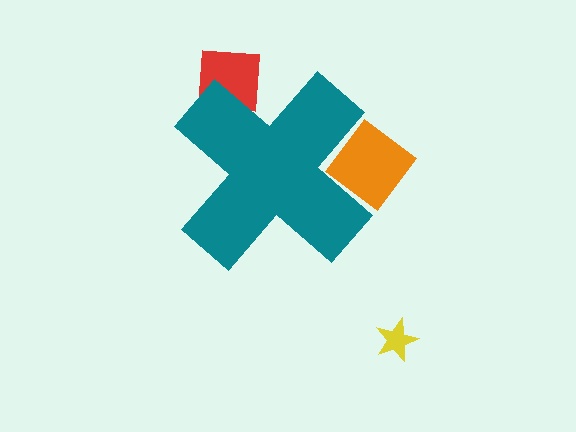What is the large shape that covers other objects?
A teal cross.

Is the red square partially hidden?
Yes, the red square is partially hidden behind the teal cross.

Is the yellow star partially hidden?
No, the yellow star is fully visible.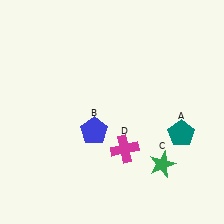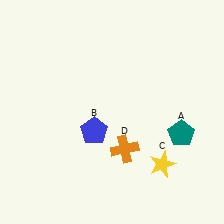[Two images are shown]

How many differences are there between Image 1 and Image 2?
There are 2 differences between the two images.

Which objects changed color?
C changed from green to yellow. D changed from magenta to orange.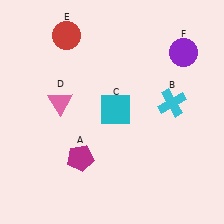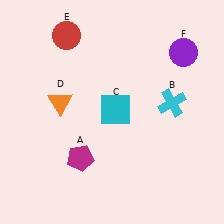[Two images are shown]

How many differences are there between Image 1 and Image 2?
There is 1 difference between the two images.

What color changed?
The triangle (D) changed from pink in Image 1 to orange in Image 2.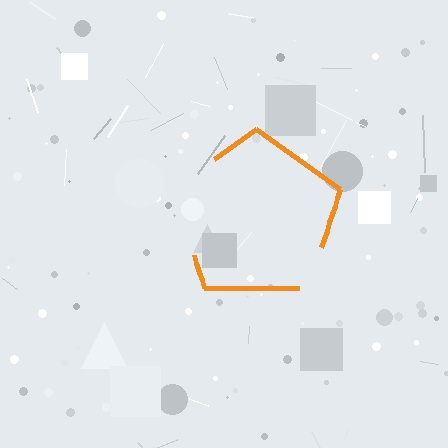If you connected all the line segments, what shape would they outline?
They would outline a pentagon.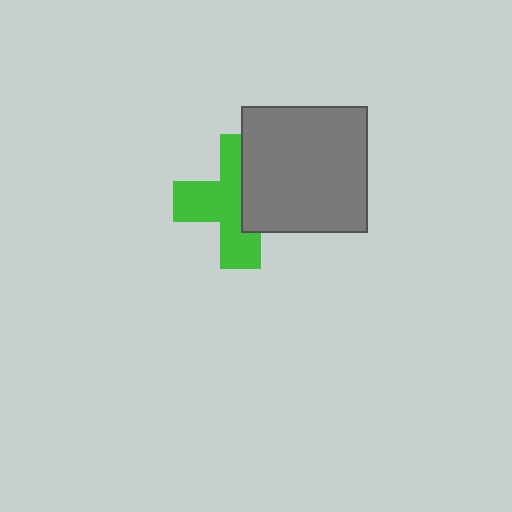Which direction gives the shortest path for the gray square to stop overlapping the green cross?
Moving right gives the shortest separation.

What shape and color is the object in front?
The object in front is a gray square.